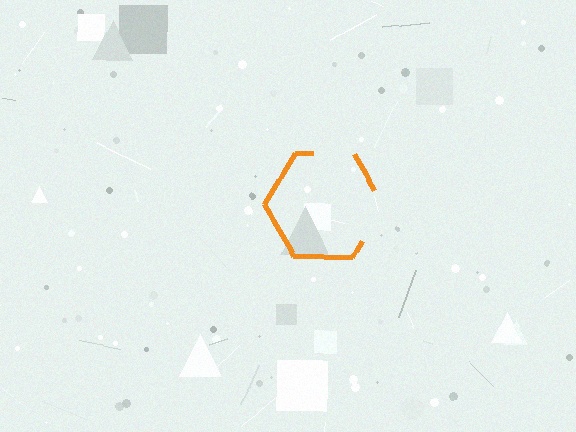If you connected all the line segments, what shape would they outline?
They would outline a hexagon.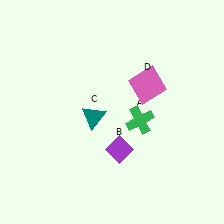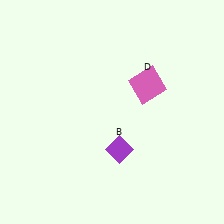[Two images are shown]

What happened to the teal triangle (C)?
The teal triangle (C) was removed in Image 2. It was in the bottom-left area of Image 1.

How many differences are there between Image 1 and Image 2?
There are 2 differences between the two images.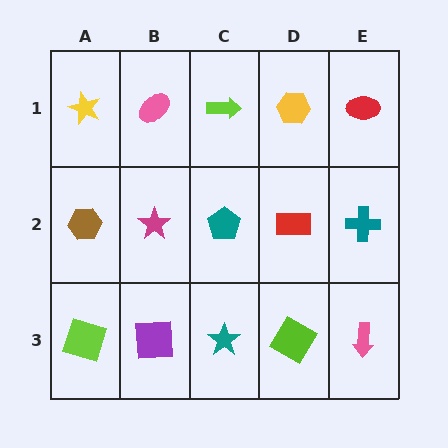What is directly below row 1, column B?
A magenta star.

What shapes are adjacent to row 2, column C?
A lime arrow (row 1, column C), a teal star (row 3, column C), a magenta star (row 2, column B), a red rectangle (row 2, column D).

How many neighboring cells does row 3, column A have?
2.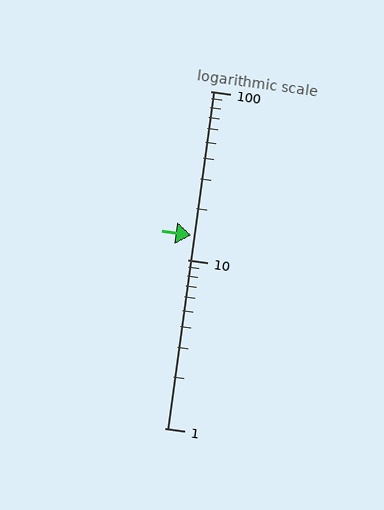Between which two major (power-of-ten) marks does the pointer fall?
The pointer is between 10 and 100.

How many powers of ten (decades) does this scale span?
The scale spans 2 decades, from 1 to 100.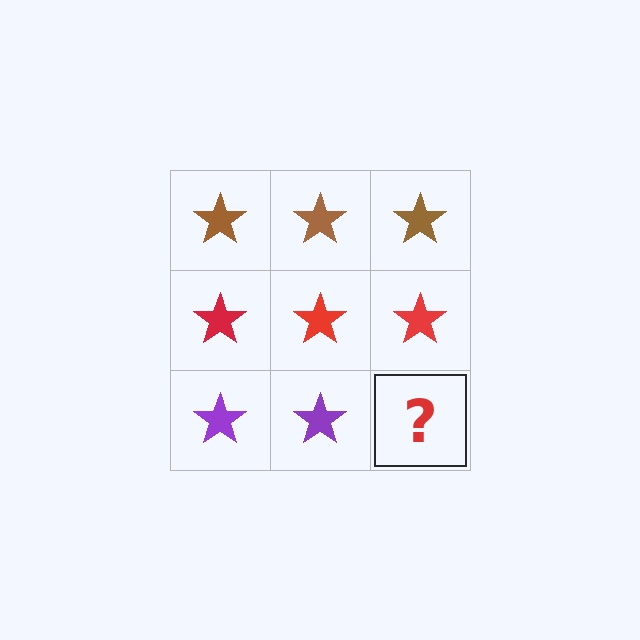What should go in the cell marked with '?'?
The missing cell should contain a purple star.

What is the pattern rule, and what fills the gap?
The rule is that each row has a consistent color. The gap should be filled with a purple star.